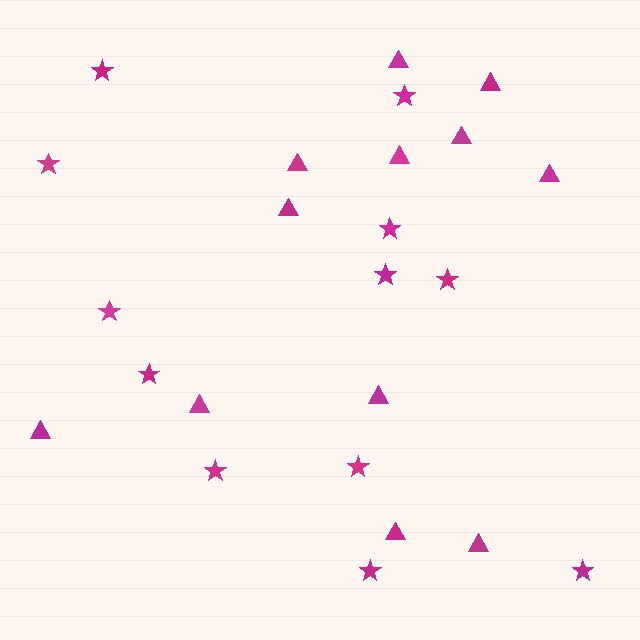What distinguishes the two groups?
There are 2 groups: one group of stars (12) and one group of triangles (12).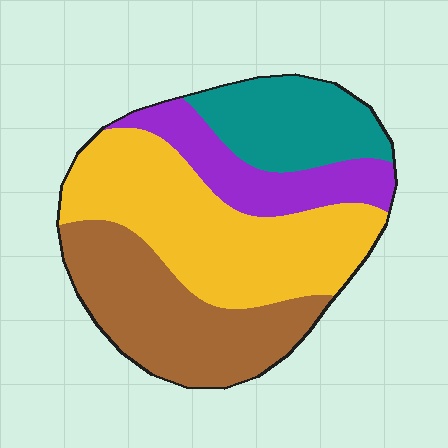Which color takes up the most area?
Yellow, at roughly 40%.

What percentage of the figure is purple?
Purple covers about 15% of the figure.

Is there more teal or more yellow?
Yellow.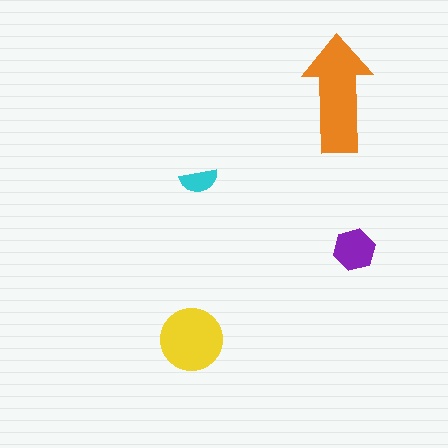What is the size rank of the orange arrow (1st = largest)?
1st.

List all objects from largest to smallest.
The orange arrow, the yellow circle, the purple hexagon, the cyan semicircle.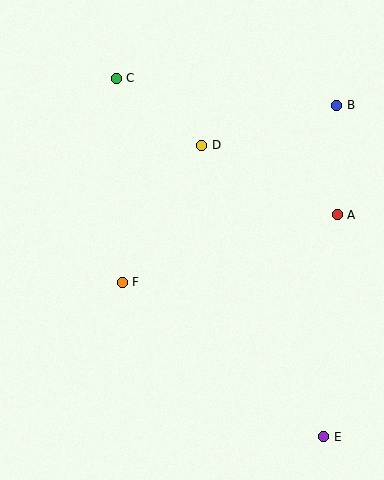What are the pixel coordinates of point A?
Point A is at (337, 215).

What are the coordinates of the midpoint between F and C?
The midpoint between F and C is at (119, 180).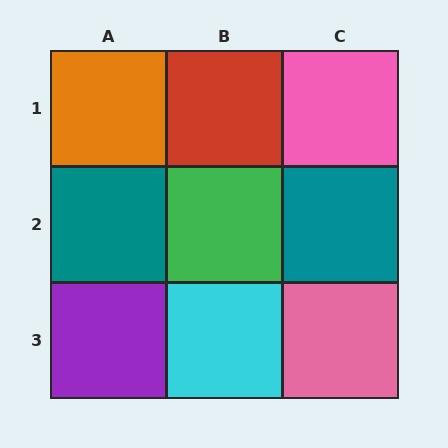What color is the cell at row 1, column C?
Pink.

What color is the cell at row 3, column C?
Pink.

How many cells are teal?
2 cells are teal.